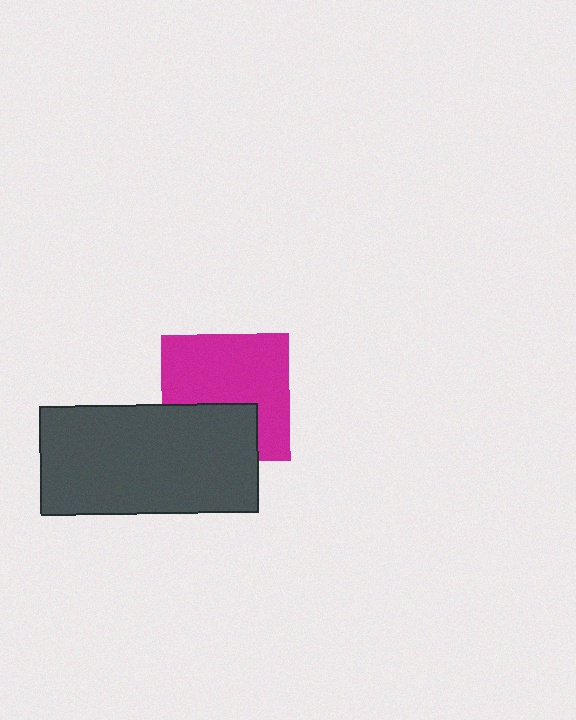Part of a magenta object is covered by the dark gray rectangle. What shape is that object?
It is a square.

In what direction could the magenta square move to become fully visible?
The magenta square could move up. That would shift it out from behind the dark gray rectangle entirely.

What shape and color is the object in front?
The object in front is a dark gray rectangle.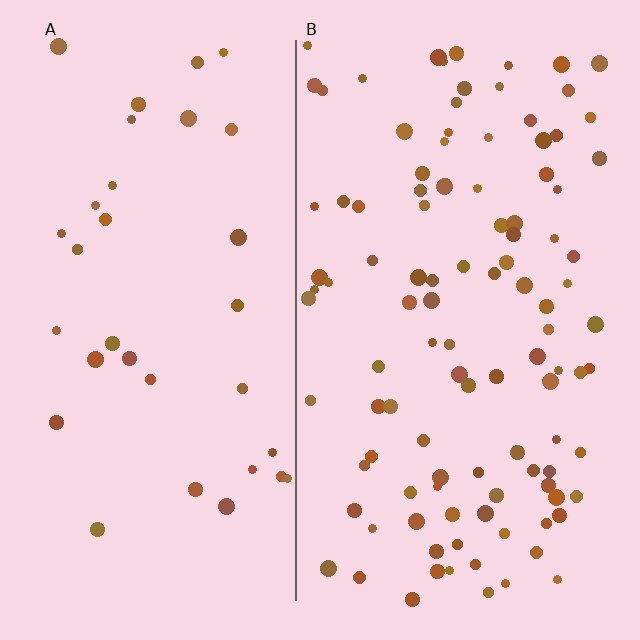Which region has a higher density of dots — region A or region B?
B (the right).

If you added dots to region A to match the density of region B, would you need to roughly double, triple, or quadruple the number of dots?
Approximately triple.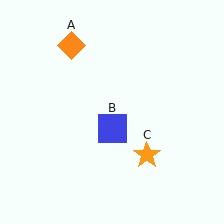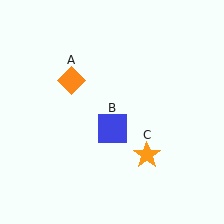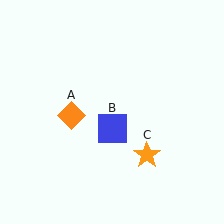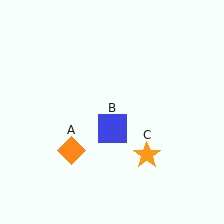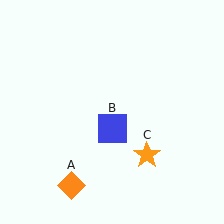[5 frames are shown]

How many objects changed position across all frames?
1 object changed position: orange diamond (object A).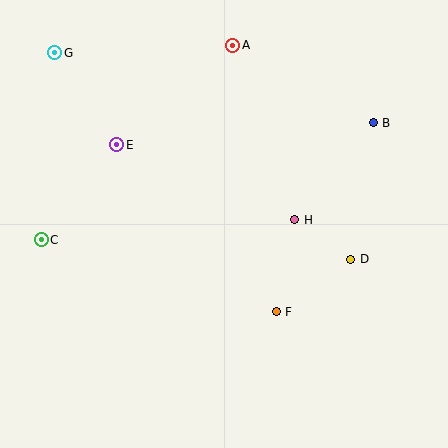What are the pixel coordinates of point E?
Point E is at (117, 145).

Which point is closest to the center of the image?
Point H at (295, 220) is closest to the center.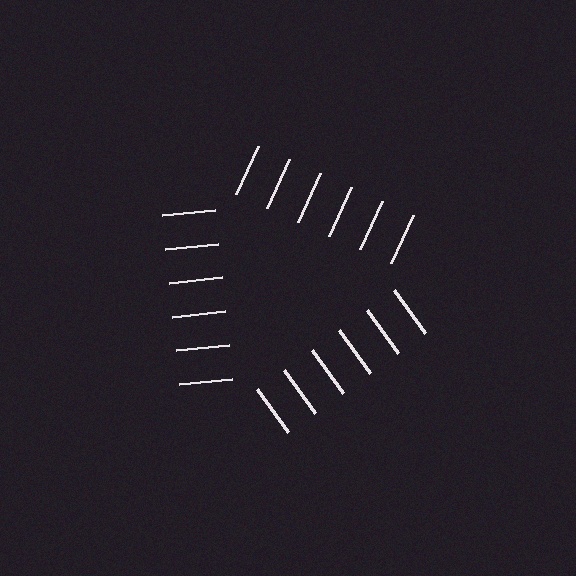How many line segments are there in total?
18 — 6 along each of the 3 edges.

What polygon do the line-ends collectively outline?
An illusory triangle — the line segments terminate on its edges but no continuous stroke is drawn.